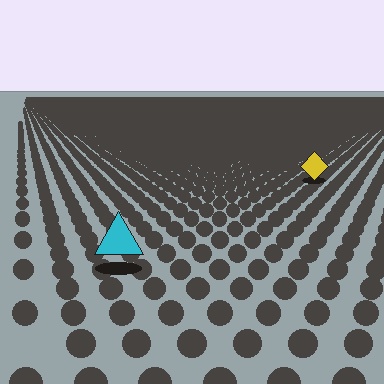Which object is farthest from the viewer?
The yellow diamond is farthest from the viewer. It appears smaller and the ground texture around it is denser.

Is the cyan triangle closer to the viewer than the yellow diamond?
Yes. The cyan triangle is closer — you can tell from the texture gradient: the ground texture is coarser near it.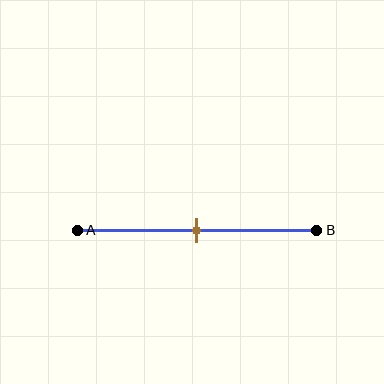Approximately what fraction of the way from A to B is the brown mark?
The brown mark is approximately 50% of the way from A to B.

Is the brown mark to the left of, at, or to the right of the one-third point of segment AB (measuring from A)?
The brown mark is to the right of the one-third point of segment AB.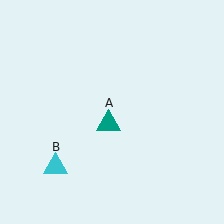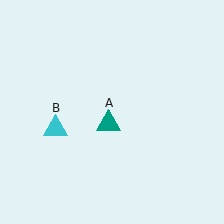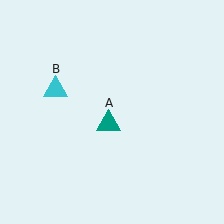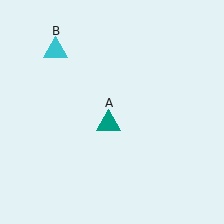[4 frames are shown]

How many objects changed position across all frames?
1 object changed position: cyan triangle (object B).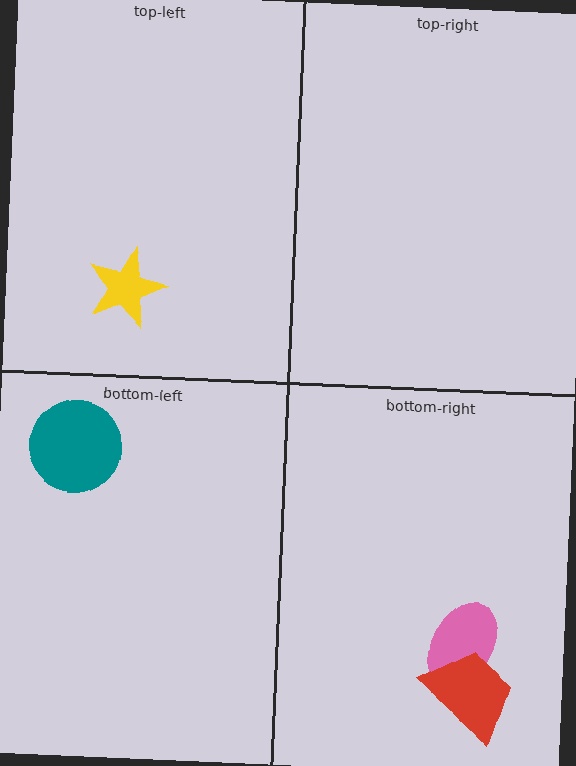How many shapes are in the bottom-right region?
2.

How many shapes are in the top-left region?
1.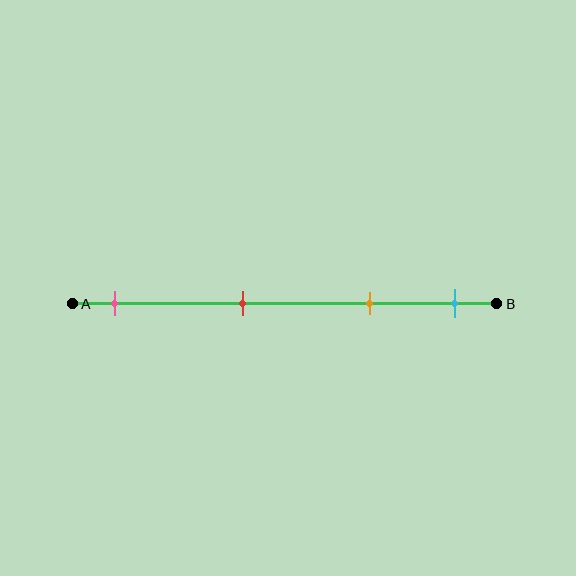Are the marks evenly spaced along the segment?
No, the marks are not evenly spaced.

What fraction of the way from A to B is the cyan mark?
The cyan mark is approximately 90% (0.9) of the way from A to B.